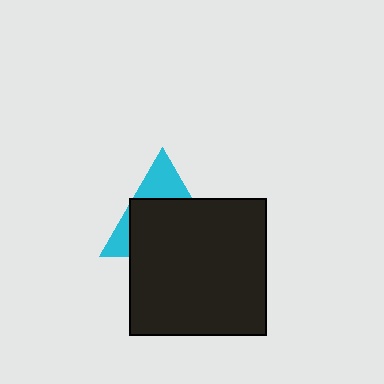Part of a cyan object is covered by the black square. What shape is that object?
It is a triangle.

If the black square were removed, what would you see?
You would see the complete cyan triangle.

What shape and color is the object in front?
The object in front is a black square.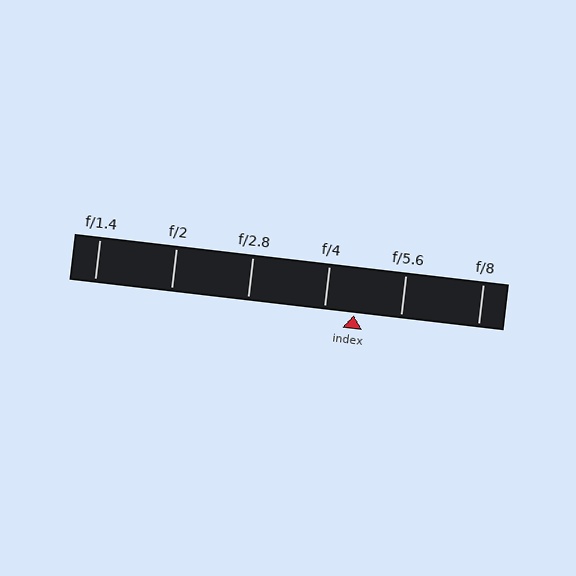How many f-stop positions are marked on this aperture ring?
There are 6 f-stop positions marked.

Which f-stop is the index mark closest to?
The index mark is closest to f/4.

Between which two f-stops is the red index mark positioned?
The index mark is between f/4 and f/5.6.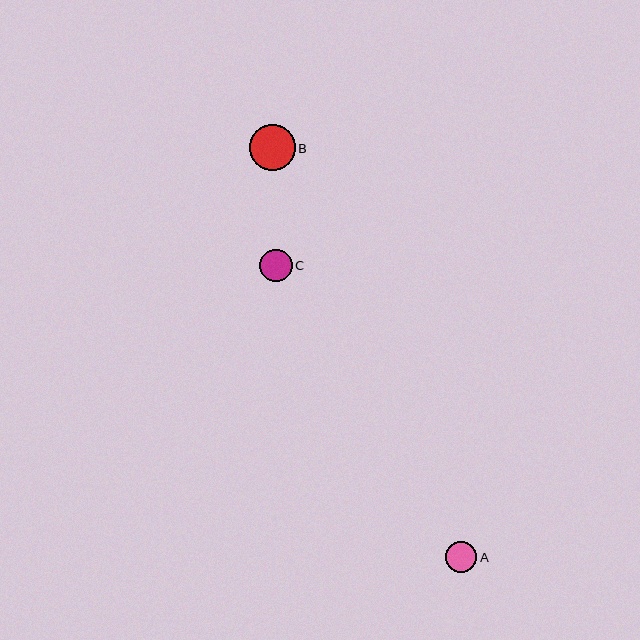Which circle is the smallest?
Circle A is the smallest with a size of approximately 31 pixels.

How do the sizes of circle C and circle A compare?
Circle C and circle A are approximately the same size.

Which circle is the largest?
Circle B is the largest with a size of approximately 46 pixels.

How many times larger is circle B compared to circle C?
Circle B is approximately 1.4 times the size of circle C.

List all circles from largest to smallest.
From largest to smallest: B, C, A.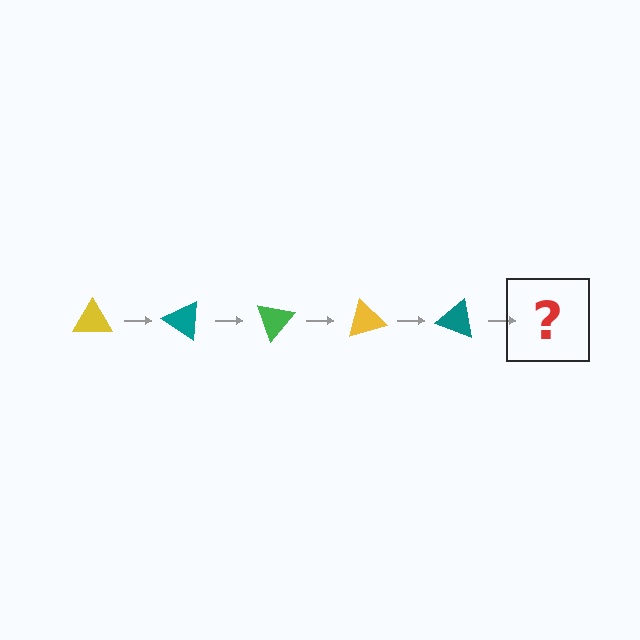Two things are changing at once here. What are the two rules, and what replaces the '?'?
The two rules are that it rotates 35 degrees each step and the color cycles through yellow, teal, and green. The '?' should be a green triangle, rotated 175 degrees from the start.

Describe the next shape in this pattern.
It should be a green triangle, rotated 175 degrees from the start.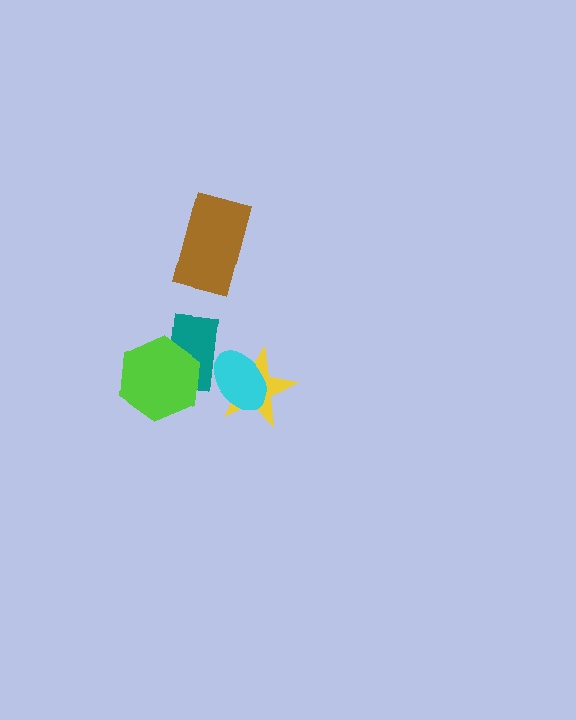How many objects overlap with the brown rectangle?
0 objects overlap with the brown rectangle.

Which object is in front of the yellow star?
The cyan ellipse is in front of the yellow star.